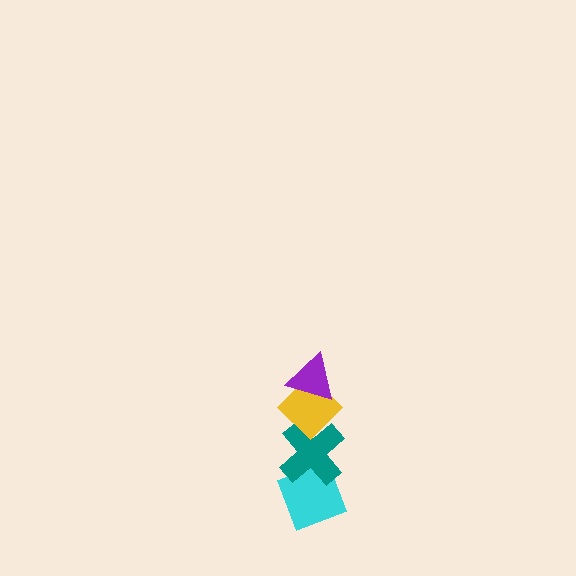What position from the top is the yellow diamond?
The yellow diamond is 2nd from the top.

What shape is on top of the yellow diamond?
The purple triangle is on top of the yellow diamond.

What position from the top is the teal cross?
The teal cross is 3rd from the top.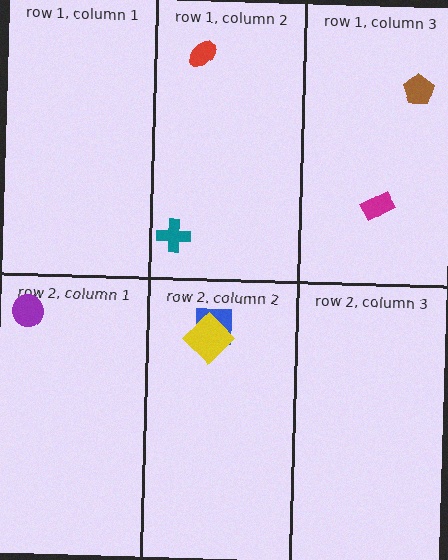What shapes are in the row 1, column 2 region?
The teal cross, the red ellipse.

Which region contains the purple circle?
The row 2, column 1 region.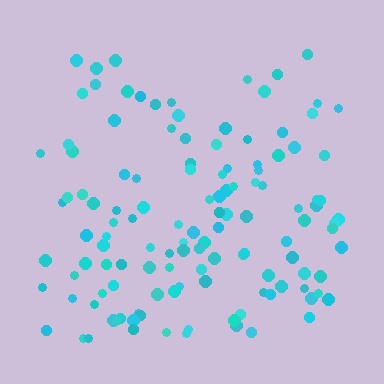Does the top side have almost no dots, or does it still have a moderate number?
Still a moderate number, just noticeably fewer than the bottom.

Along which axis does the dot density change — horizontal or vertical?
Vertical.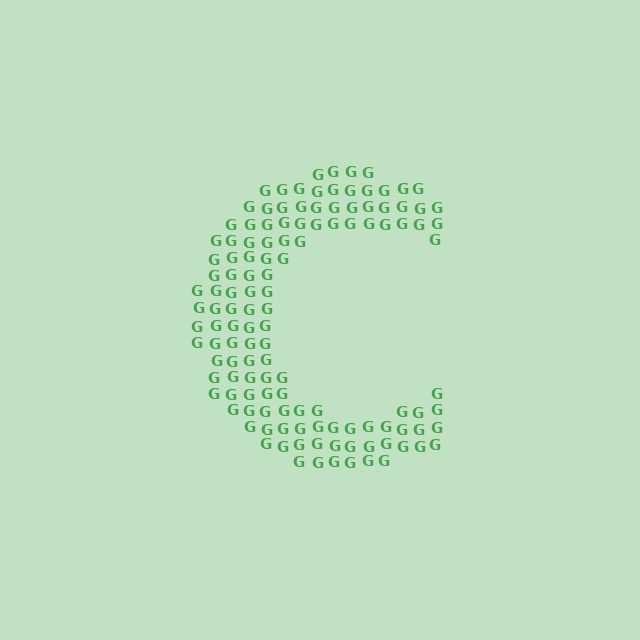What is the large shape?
The large shape is the letter C.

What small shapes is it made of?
It is made of small letter G's.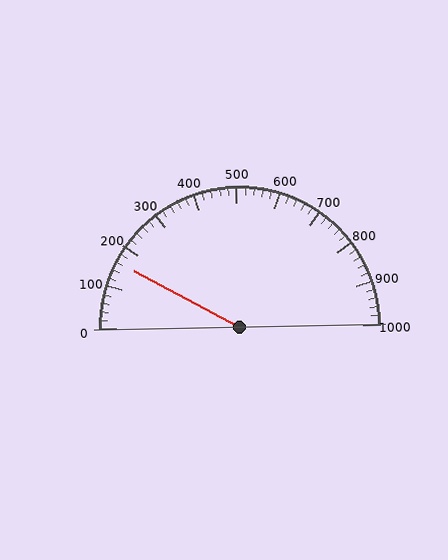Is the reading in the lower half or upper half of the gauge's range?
The reading is in the lower half of the range (0 to 1000).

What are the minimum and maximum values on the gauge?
The gauge ranges from 0 to 1000.